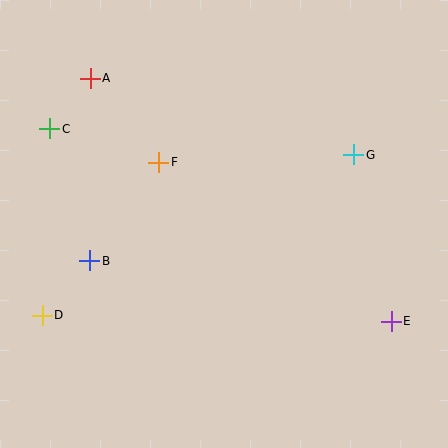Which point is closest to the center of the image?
Point F at (159, 162) is closest to the center.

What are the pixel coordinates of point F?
Point F is at (159, 162).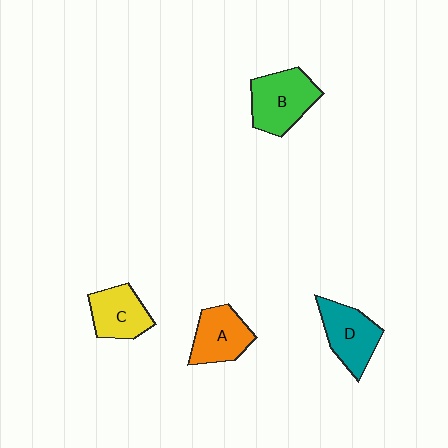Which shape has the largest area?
Shape B (green).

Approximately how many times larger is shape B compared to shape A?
Approximately 1.2 times.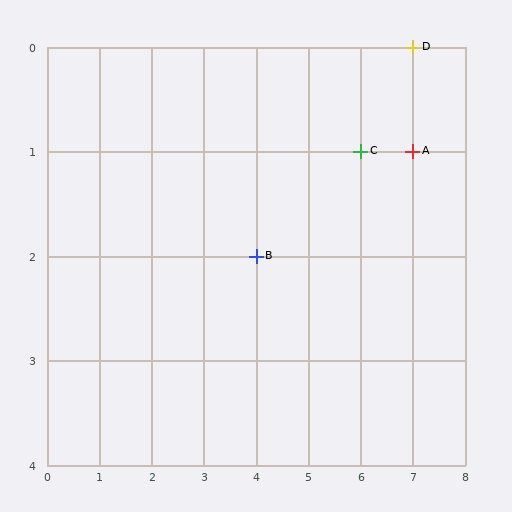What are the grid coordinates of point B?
Point B is at grid coordinates (4, 2).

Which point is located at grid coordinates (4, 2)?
Point B is at (4, 2).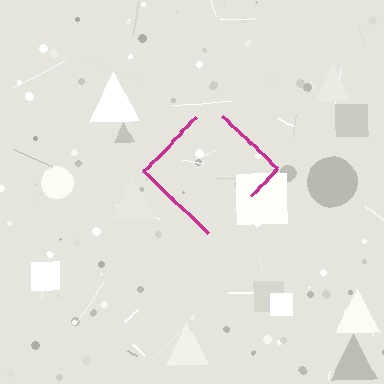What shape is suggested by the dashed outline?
The dashed outline suggests a diamond.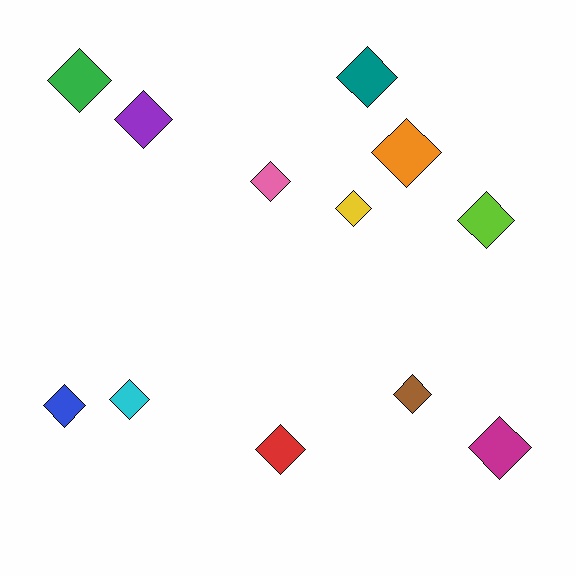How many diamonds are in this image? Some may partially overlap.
There are 12 diamonds.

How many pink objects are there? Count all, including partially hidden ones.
There is 1 pink object.